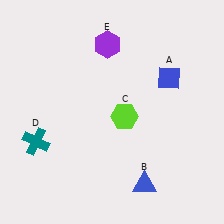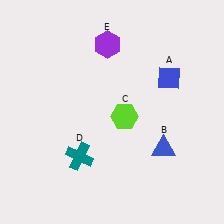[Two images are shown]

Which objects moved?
The objects that moved are: the blue triangle (B), the teal cross (D).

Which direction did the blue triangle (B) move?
The blue triangle (B) moved up.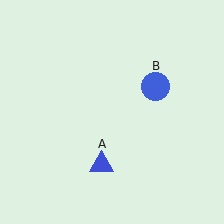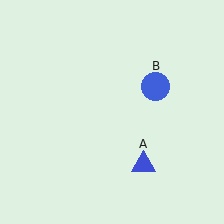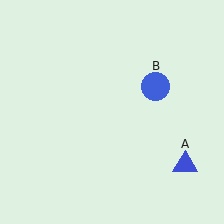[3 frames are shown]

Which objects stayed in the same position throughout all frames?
Blue circle (object B) remained stationary.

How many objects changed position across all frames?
1 object changed position: blue triangle (object A).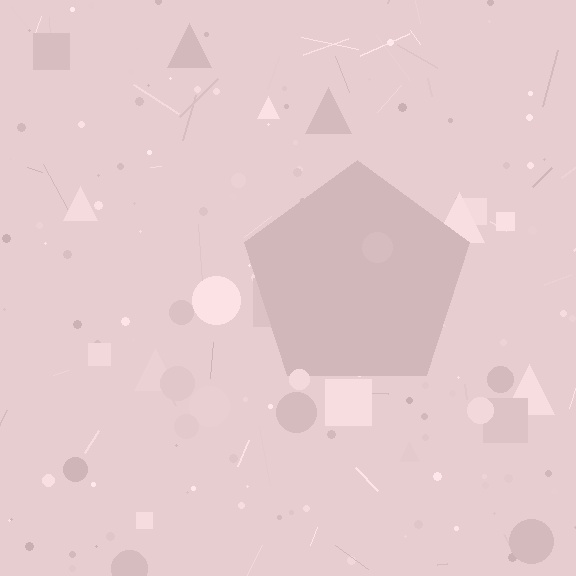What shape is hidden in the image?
A pentagon is hidden in the image.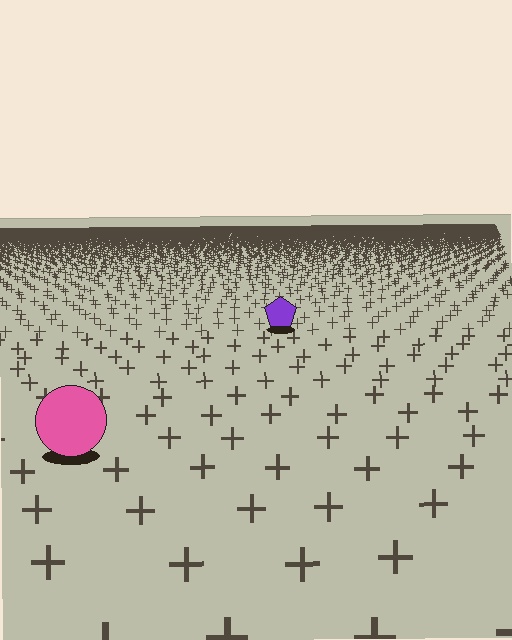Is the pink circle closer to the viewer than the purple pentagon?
Yes. The pink circle is closer — you can tell from the texture gradient: the ground texture is coarser near it.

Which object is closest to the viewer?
The pink circle is closest. The texture marks near it are larger and more spread out.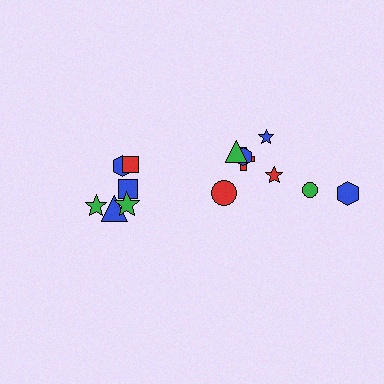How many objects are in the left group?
There are 6 objects.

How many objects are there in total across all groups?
There are 14 objects.